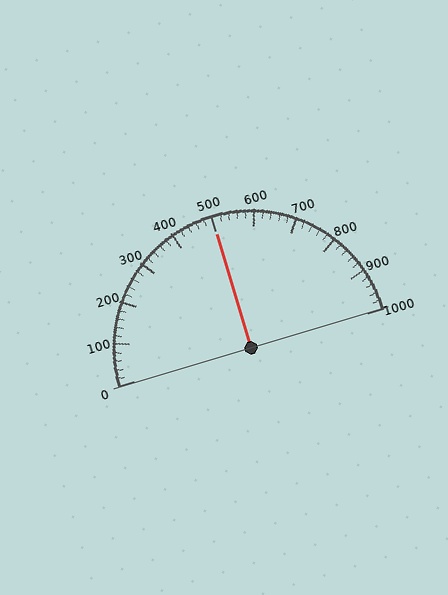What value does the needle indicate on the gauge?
The needle indicates approximately 500.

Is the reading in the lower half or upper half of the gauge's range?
The reading is in the upper half of the range (0 to 1000).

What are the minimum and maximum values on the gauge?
The gauge ranges from 0 to 1000.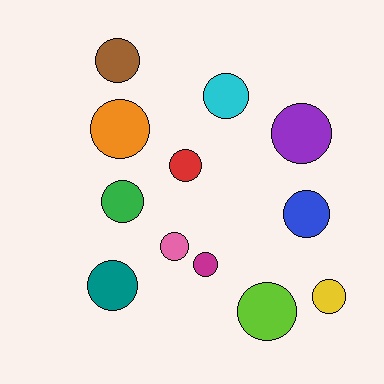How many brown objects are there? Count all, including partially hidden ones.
There is 1 brown object.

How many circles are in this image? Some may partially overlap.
There are 12 circles.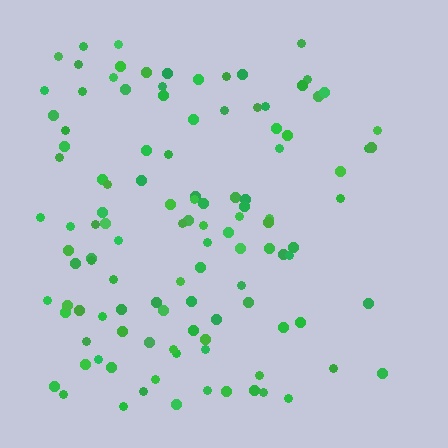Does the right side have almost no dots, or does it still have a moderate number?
Still a moderate number, just noticeably fewer than the left.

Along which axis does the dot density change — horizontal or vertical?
Horizontal.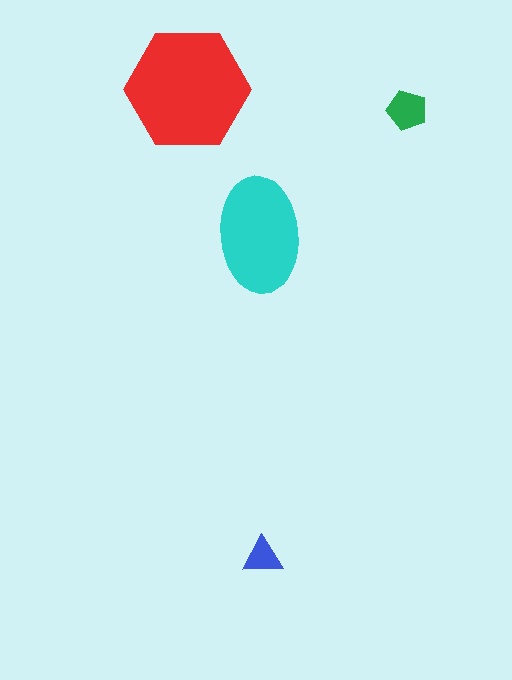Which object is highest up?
The red hexagon is topmost.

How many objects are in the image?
There are 4 objects in the image.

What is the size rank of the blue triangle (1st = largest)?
4th.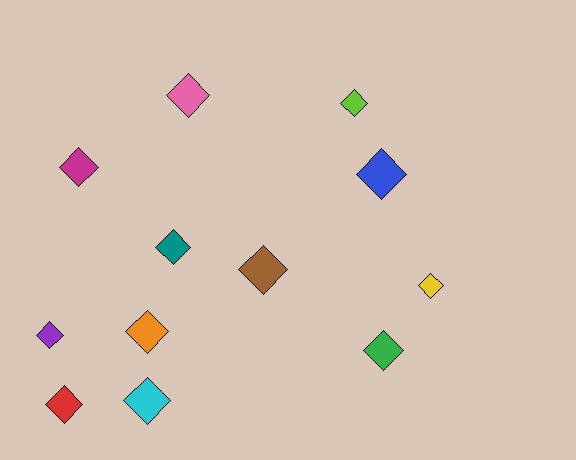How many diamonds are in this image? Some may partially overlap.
There are 12 diamonds.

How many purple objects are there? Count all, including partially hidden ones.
There is 1 purple object.